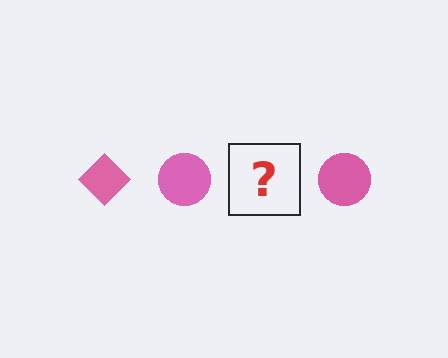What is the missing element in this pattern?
The missing element is a pink diamond.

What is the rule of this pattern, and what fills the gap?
The rule is that the pattern cycles through diamond, circle shapes in pink. The gap should be filled with a pink diamond.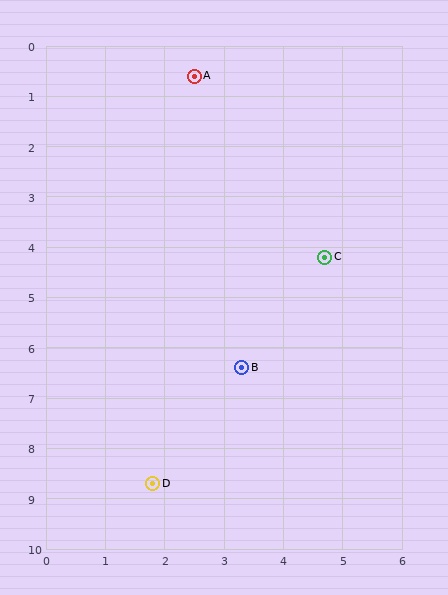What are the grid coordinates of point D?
Point D is at approximately (1.8, 8.7).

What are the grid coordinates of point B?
Point B is at approximately (3.3, 6.4).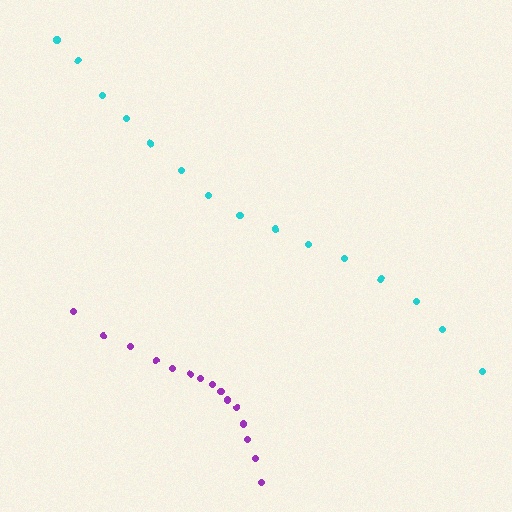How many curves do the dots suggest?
There are 2 distinct paths.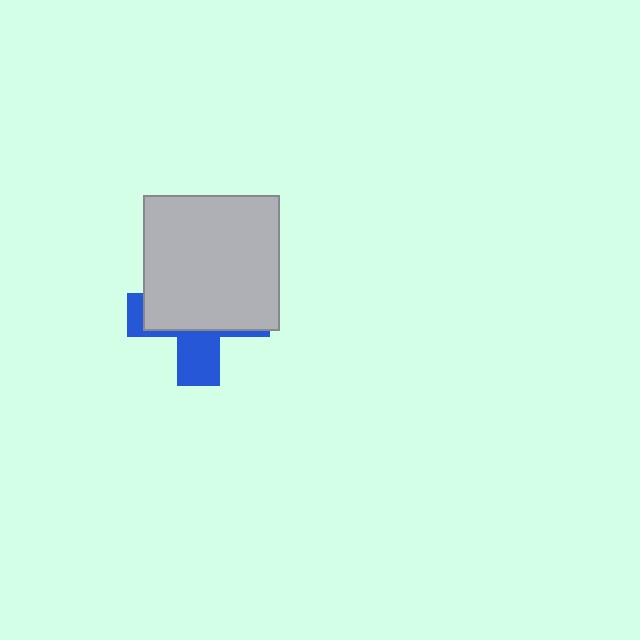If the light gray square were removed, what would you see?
You would see the complete blue cross.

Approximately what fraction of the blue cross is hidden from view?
Roughly 66% of the blue cross is hidden behind the light gray square.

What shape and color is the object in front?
The object in front is a light gray square.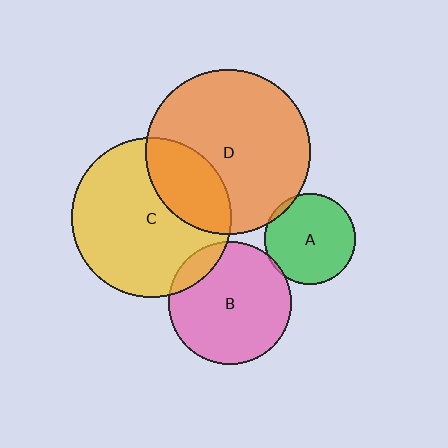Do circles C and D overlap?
Yes.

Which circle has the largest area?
Circle D (orange).